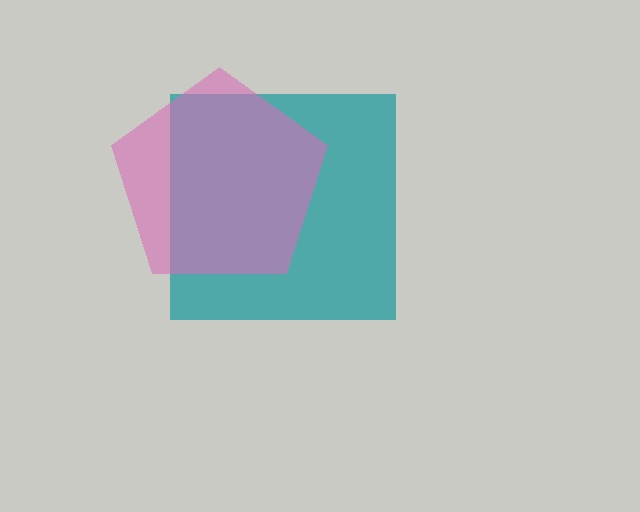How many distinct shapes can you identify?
There are 2 distinct shapes: a teal square, a pink pentagon.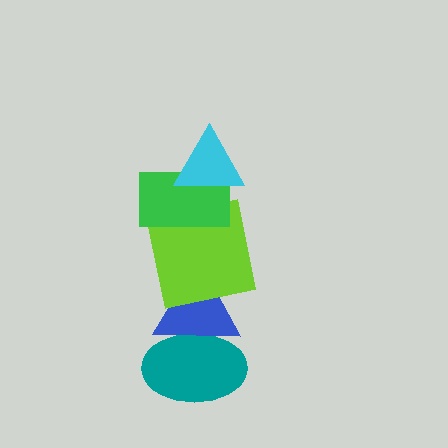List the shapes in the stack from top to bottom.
From top to bottom: the cyan triangle, the green rectangle, the lime square, the blue triangle, the teal ellipse.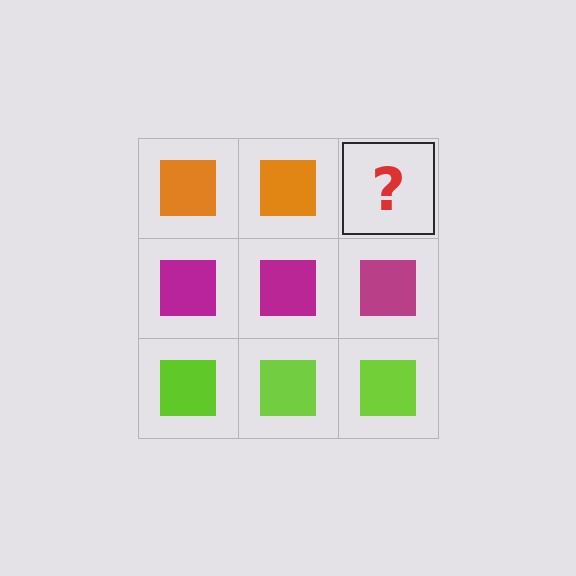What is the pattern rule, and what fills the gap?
The rule is that each row has a consistent color. The gap should be filled with an orange square.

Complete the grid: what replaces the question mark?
The question mark should be replaced with an orange square.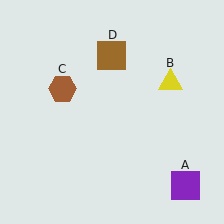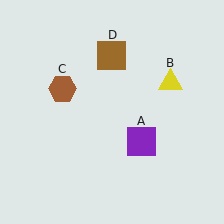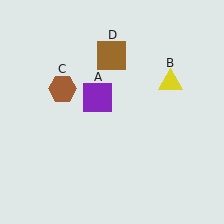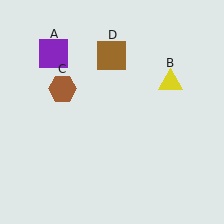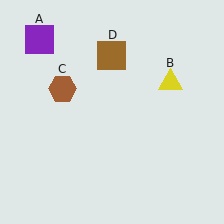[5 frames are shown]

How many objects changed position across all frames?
1 object changed position: purple square (object A).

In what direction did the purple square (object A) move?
The purple square (object A) moved up and to the left.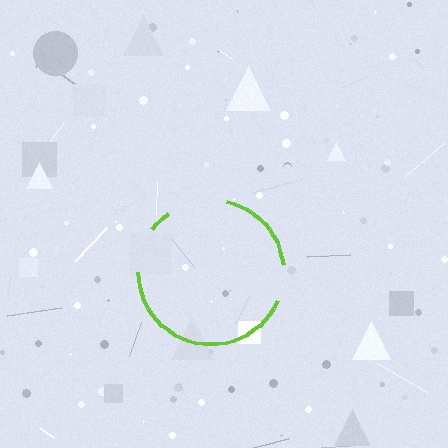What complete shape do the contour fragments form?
The contour fragments form a circle.